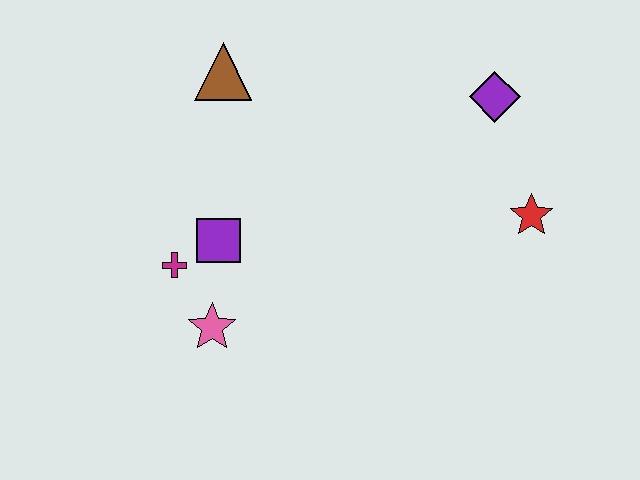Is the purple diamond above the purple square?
Yes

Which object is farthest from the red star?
The magenta cross is farthest from the red star.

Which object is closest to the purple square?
The magenta cross is closest to the purple square.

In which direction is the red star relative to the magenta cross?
The red star is to the right of the magenta cross.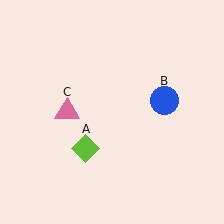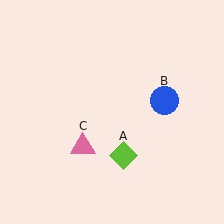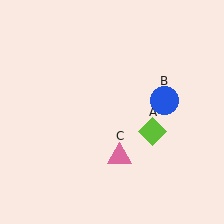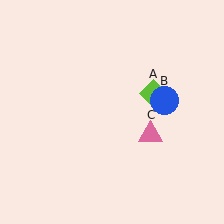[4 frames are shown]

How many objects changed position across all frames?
2 objects changed position: lime diamond (object A), pink triangle (object C).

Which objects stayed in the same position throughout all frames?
Blue circle (object B) remained stationary.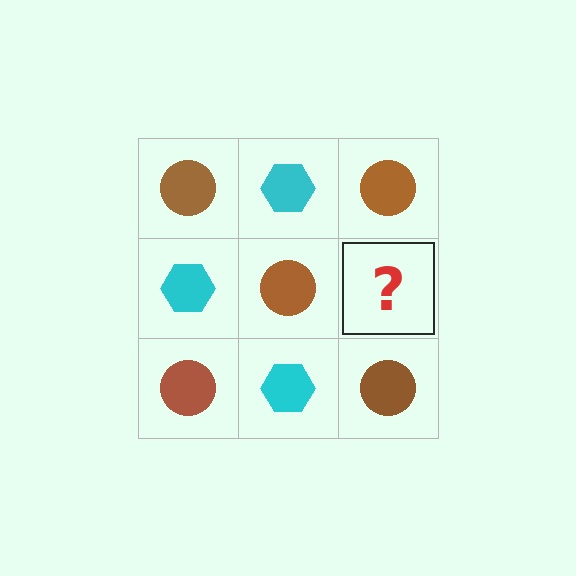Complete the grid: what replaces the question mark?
The question mark should be replaced with a cyan hexagon.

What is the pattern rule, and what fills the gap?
The rule is that it alternates brown circle and cyan hexagon in a checkerboard pattern. The gap should be filled with a cyan hexagon.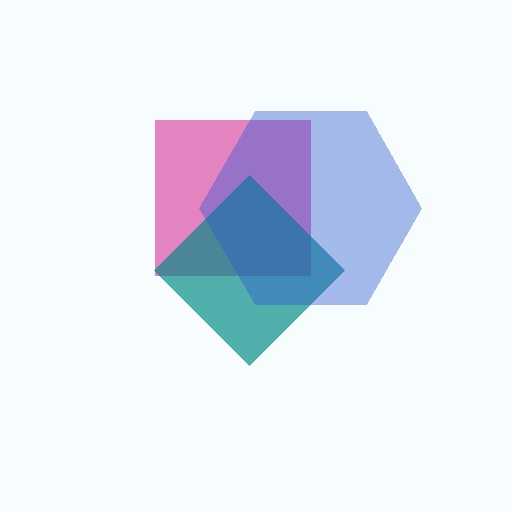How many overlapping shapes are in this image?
There are 3 overlapping shapes in the image.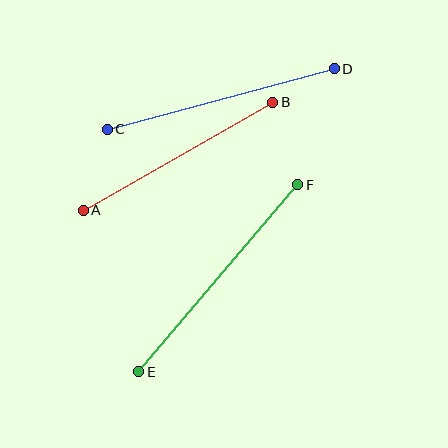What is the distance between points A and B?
The distance is approximately 218 pixels.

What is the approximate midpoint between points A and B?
The midpoint is at approximately (178, 156) pixels.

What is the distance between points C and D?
The distance is approximately 235 pixels.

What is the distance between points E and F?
The distance is approximately 246 pixels.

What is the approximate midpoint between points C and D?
The midpoint is at approximately (221, 99) pixels.